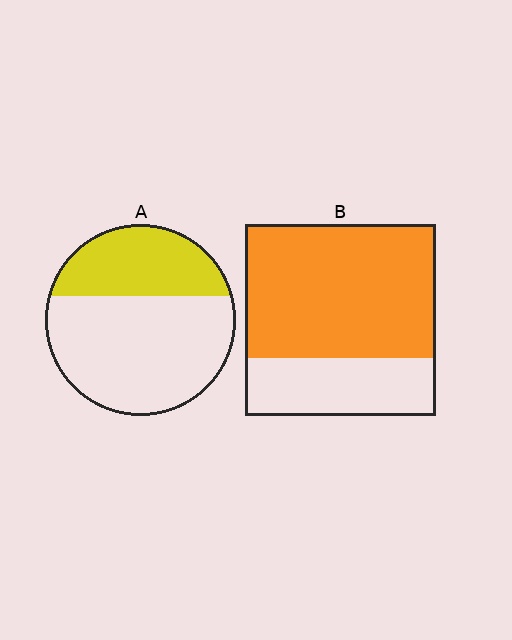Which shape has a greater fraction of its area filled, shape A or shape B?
Shape B.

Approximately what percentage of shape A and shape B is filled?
A is approximately 35% and B is approximately 70%.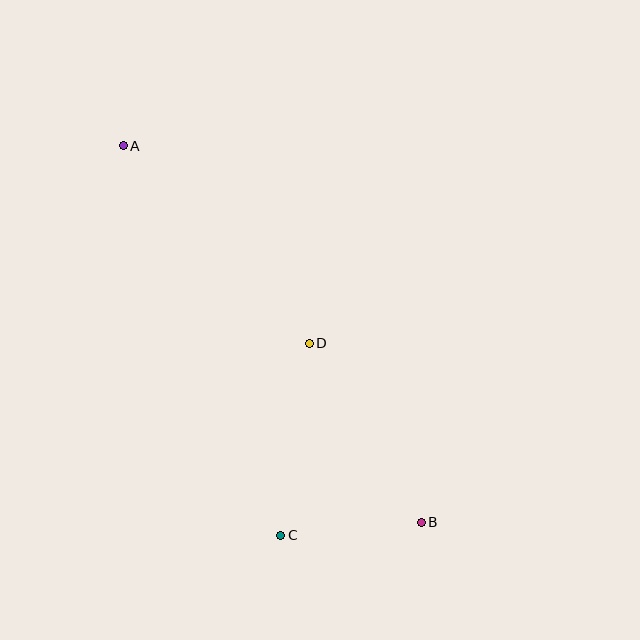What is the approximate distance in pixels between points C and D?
The distance between C and D is approximately 194 pixels.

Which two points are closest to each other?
Points B and C are closest to each other.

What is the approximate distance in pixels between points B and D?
The distance between B and D is approximately 211 pixels.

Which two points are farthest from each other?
Points A and B are farthest from each other.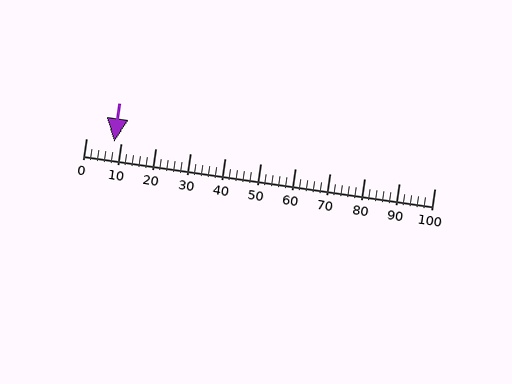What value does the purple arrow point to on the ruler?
The purple arrow points to approximately 8.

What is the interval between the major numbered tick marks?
The major tick marks are spaced 10 units apart.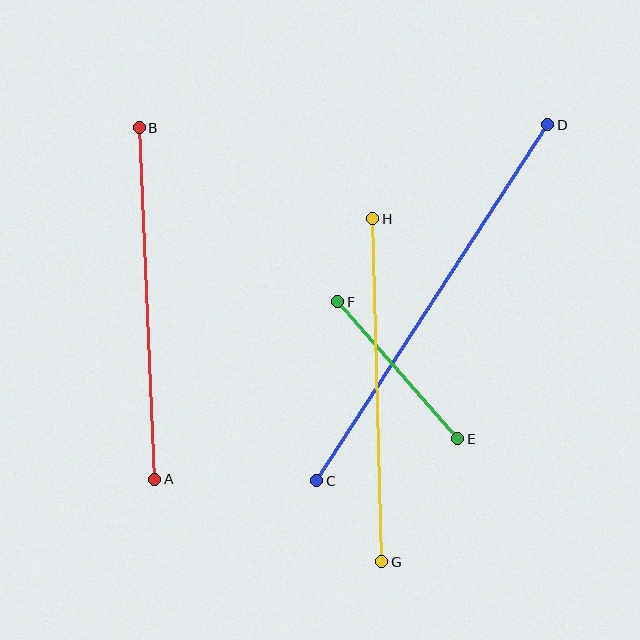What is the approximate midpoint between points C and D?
The midpoint is at approximately (432, 303) pixels.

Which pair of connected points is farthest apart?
Points C and D are farthest apart.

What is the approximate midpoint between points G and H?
The midpoint is at approximately (377, 390) pixels.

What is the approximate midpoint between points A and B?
The midpoint is at approximately (147, 303) pixels.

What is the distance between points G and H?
The distance is approximately 343 pixels.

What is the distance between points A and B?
The distance is approximately 352 pixels.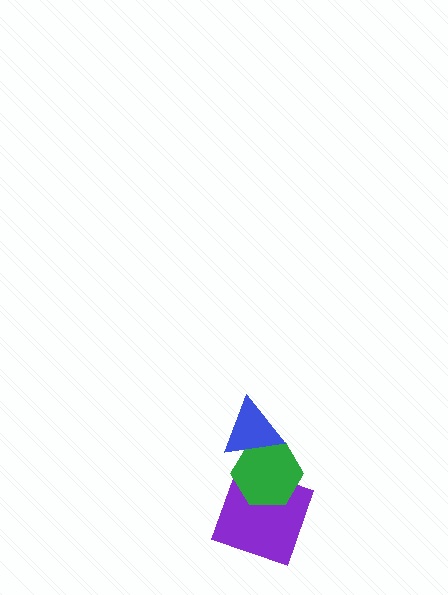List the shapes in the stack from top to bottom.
From top to bottom: the blue triangle, the green hexagon, the purple square.